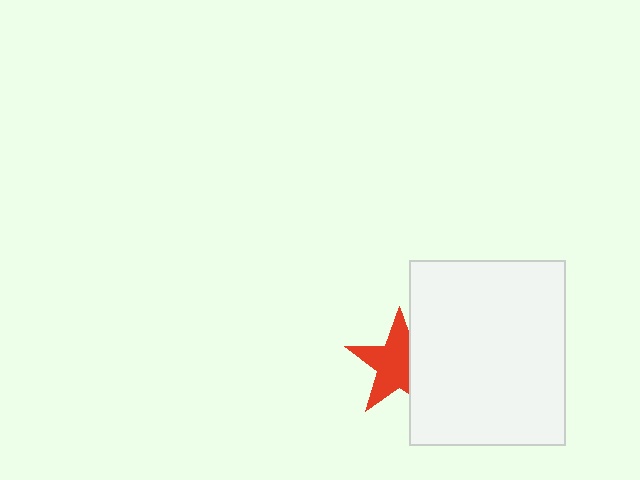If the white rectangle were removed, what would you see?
You would see the complete red star.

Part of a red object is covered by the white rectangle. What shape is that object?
It is a star.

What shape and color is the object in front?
The object in front is a white rectangle.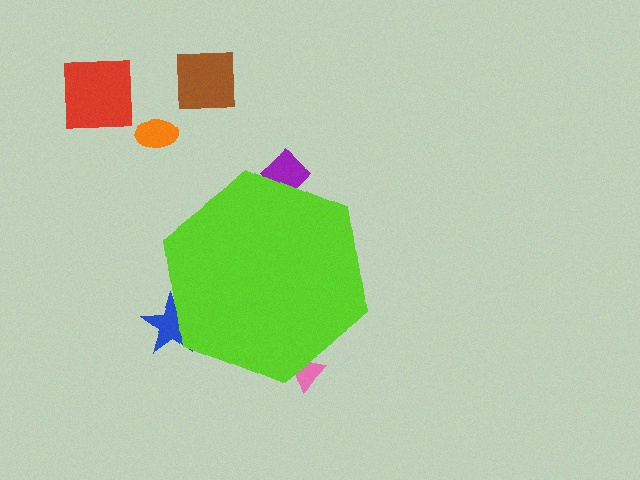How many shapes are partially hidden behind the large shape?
3 shapes are partially hidden.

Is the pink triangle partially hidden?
Yes, the pink triangle is partially hidden behind the lime hexagon.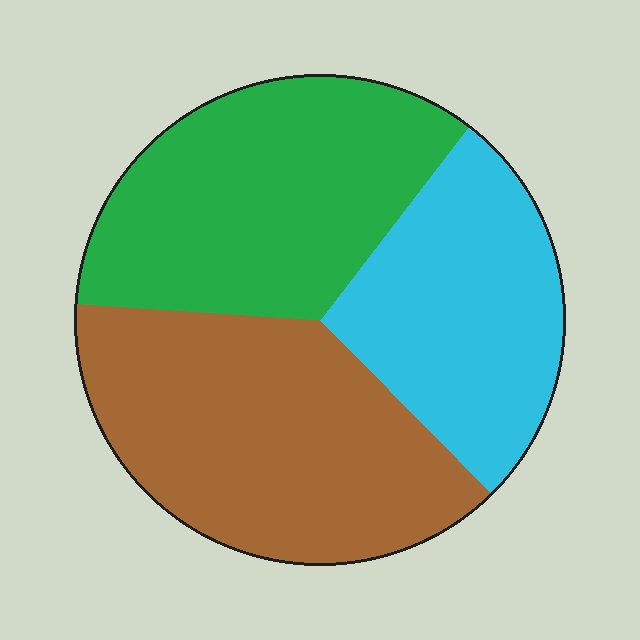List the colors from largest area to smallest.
From largest to smallest: brown, green, cyan.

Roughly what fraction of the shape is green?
Green covers roughly 35% of the shape.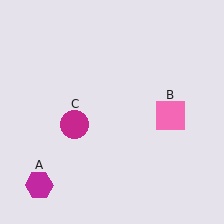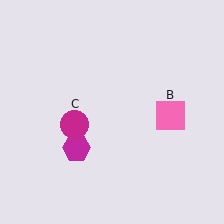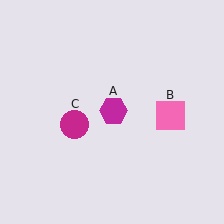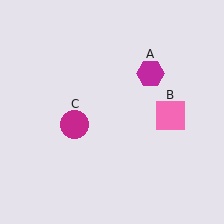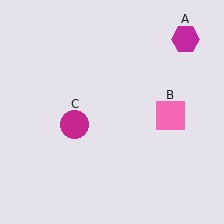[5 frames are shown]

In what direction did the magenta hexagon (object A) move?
The magenta hexagon (object A) moved up and to the right.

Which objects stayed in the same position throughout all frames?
Pink square (object B) and magenta circle (object C) remained stationary.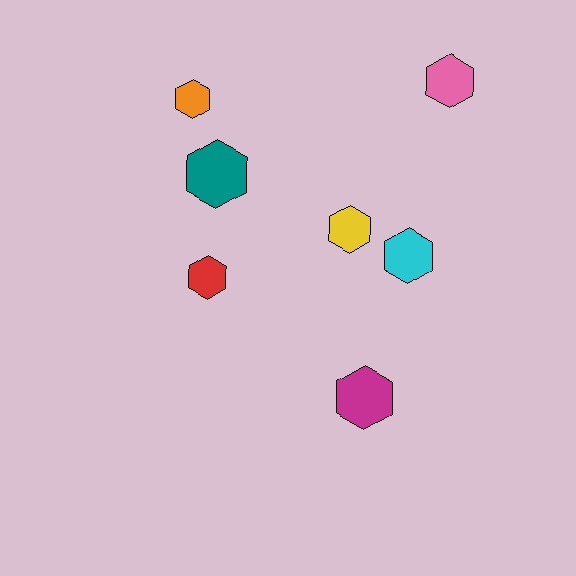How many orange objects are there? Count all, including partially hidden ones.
There is 1 orange object.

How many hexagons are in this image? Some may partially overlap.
There are 7 hexagons.